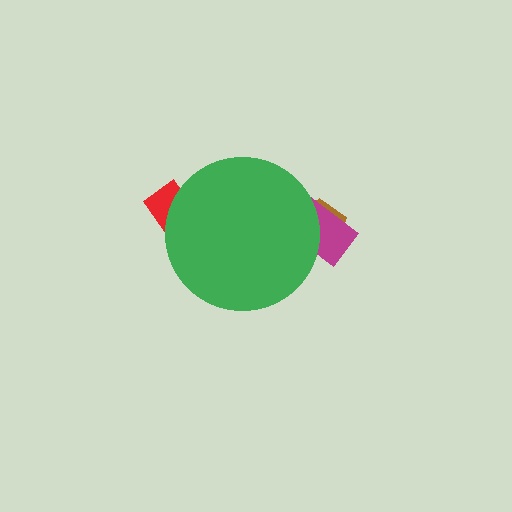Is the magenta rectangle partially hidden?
Yes, the magenta rectangle is partially hidden behind the green circle.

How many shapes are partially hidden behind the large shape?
3 shapes are partially hidden.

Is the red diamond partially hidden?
Yes, the red diamond is partially hidden behind the green circle.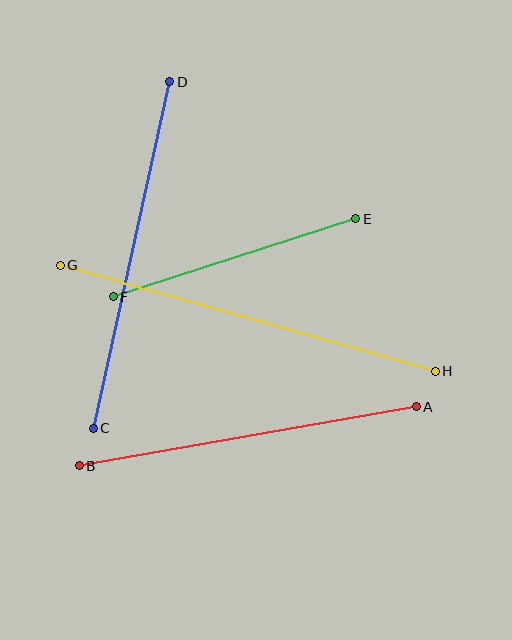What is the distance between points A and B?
The distance is approximately 342 pixels.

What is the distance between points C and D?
The distance is approximately 354 pixels.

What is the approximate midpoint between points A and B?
The midpoint is at approximately (248, 436) pixels.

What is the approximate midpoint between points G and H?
The midpoint is at approximately (248, 318) pixels.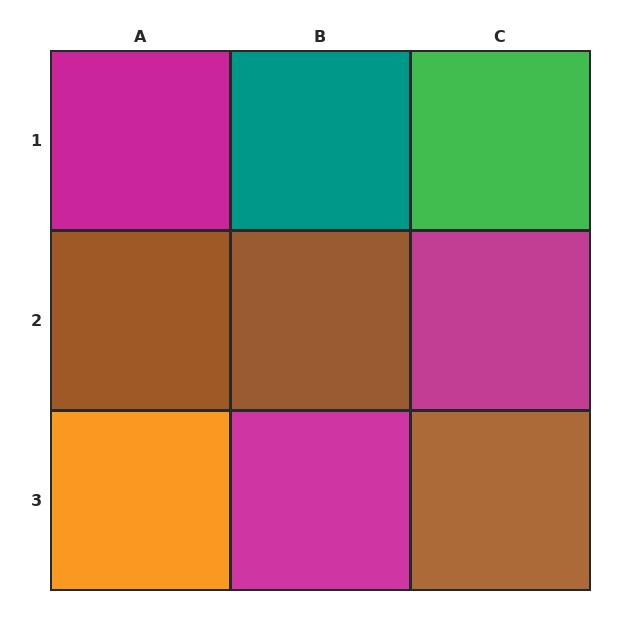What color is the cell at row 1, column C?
Green.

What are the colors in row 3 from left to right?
Orange, magenta, brown.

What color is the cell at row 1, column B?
Teal.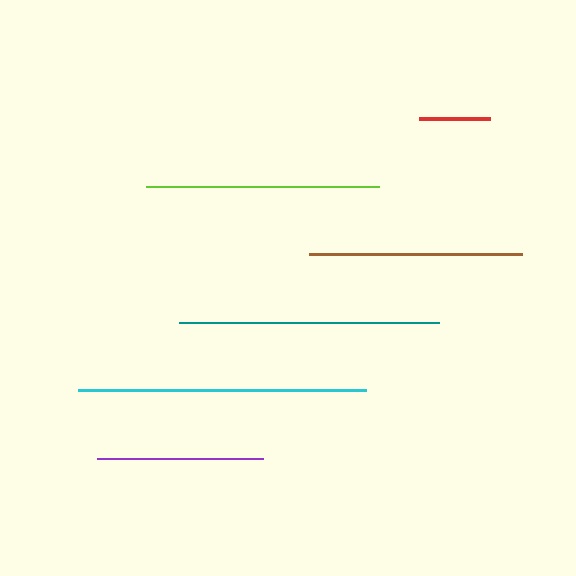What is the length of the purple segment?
The purple segment is approximately 167 pixels long.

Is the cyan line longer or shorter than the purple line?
The cyan line is longer than the purple line.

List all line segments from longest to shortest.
From longest to shortest: cyan, teal, lime, brown, purple, red.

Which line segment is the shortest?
The red line is the shortest at approximately 71 pixels.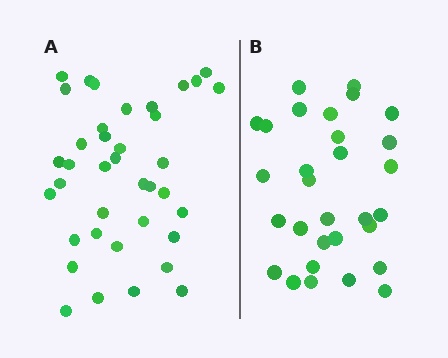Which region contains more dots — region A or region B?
Region A (the left region) has more dots.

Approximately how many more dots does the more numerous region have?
Region A has roughly 8 or so more dots than region B.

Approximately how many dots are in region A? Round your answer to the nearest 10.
About 40 dots. (The exact count is 38, which rounds to 40.)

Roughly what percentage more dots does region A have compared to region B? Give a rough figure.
About 25% more.